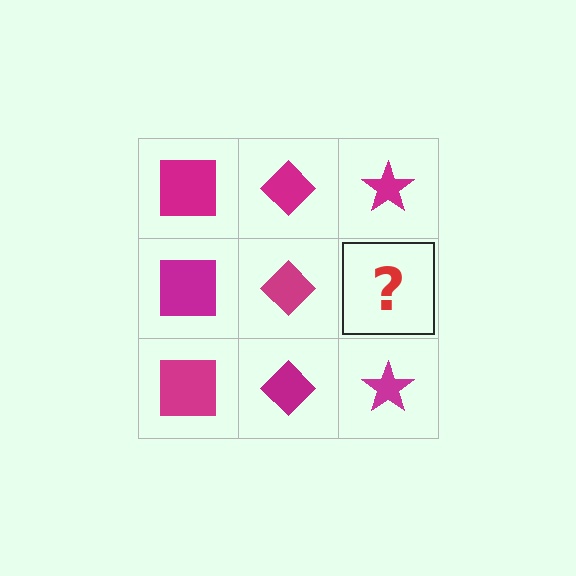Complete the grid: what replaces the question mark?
The question mark should be replaced with a magenta star.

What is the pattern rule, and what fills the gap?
The rule is that each column has a consistent shape. The gap should be filled with a magenta star.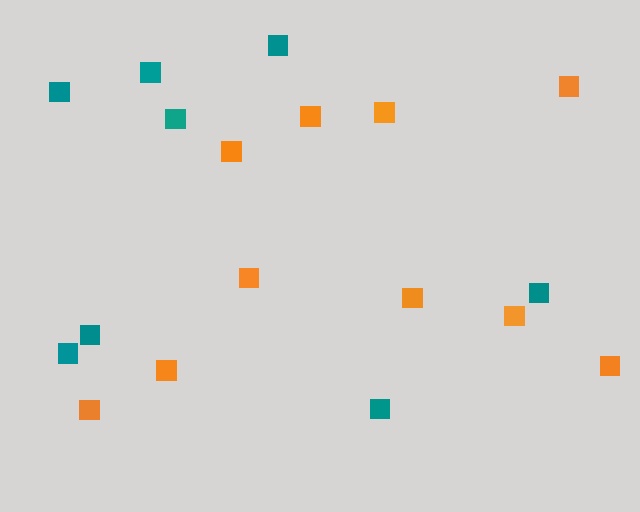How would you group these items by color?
There are 2 groups: one group of teal squares (8) and one group of orange squares (10).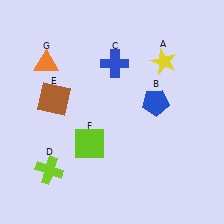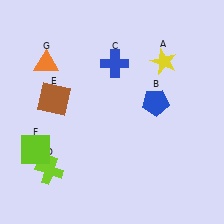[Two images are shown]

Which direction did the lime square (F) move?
The lime square (F) moved left.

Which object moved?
The lime square (F) moved left.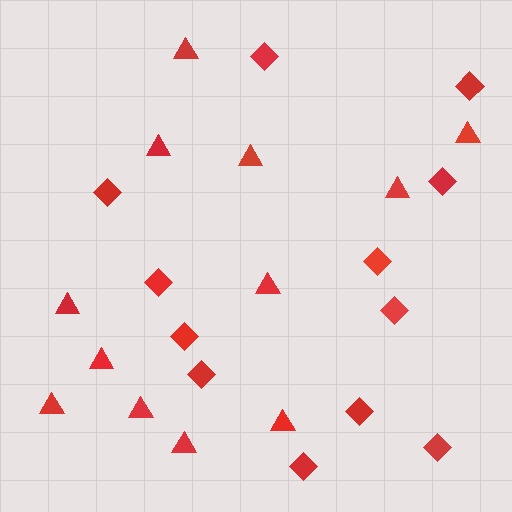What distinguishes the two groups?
There are 2 groups: one group of diamonds (12) and one group of triangles (12).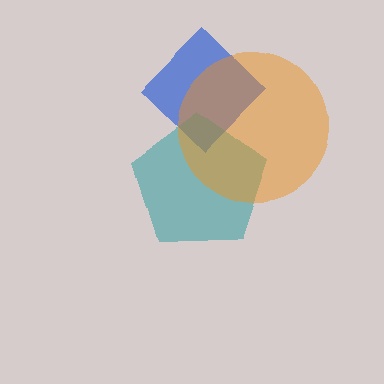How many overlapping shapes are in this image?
There are 3 overlapping shapes in the image.